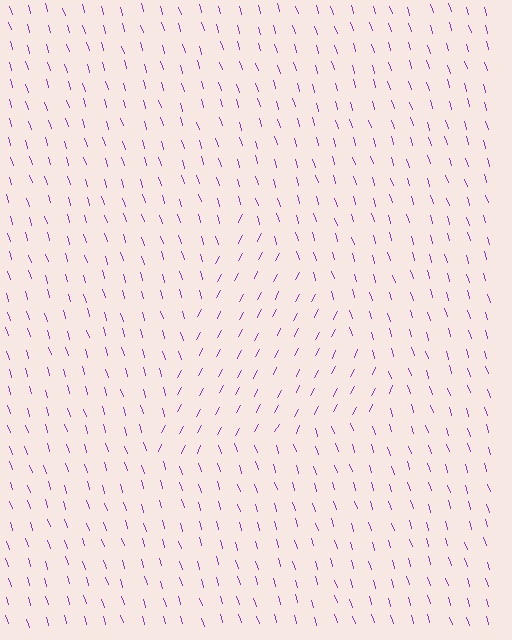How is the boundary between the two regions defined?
The boundary is defined purely by a change in line orientation (approximately 45 degrees difference). All lines are the same color and thickness.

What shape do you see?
I see a triangle.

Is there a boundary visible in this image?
Yes, there is a texture boundary formed by a change in line orientation.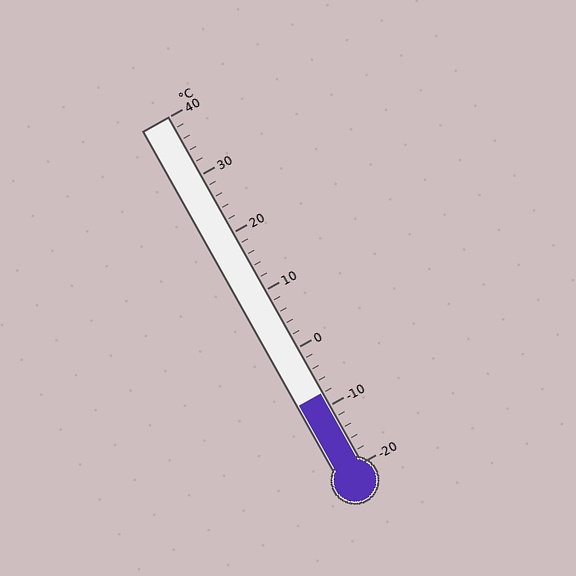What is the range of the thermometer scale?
The thermometer scale ranges from -20°C to 40°C.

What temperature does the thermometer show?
The thermometer shows approximately -8°C.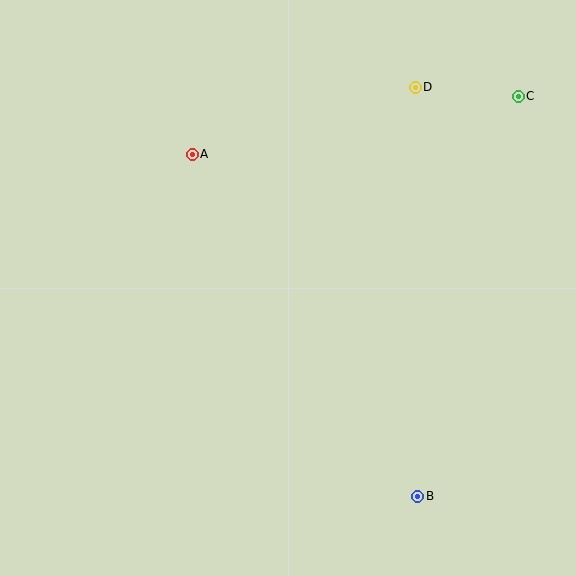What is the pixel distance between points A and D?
The distance between A and D is 233 pixels.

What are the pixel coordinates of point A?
Point A is at (192, 154).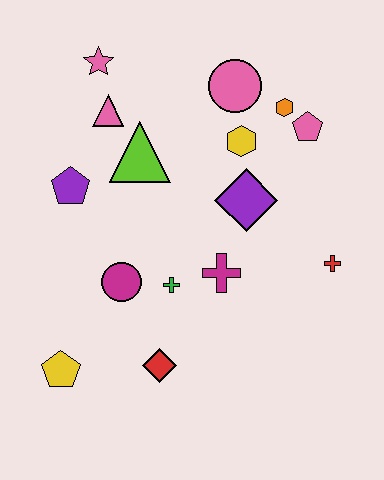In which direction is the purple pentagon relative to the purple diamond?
The purple pentagon is to the left of the purple diamond.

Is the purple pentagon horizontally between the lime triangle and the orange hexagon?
No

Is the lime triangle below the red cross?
No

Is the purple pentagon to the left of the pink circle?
Yes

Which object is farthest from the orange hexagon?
The yellow pentagon is farthest from the orange hexagon.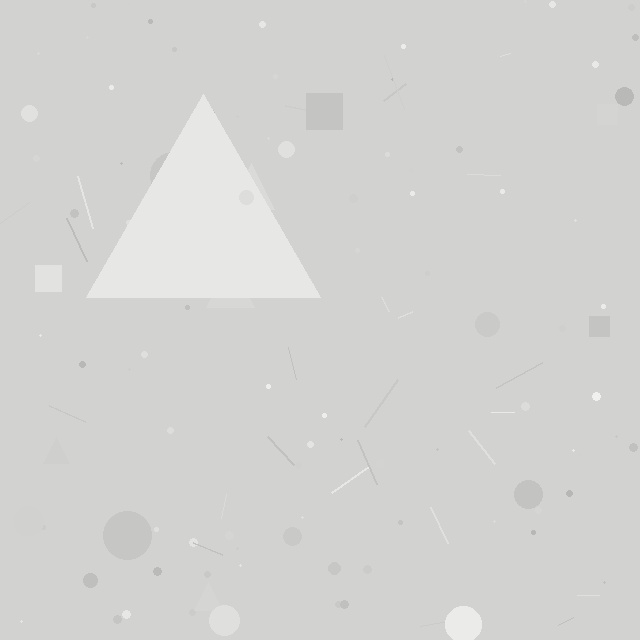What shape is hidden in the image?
A triangle is hidden in the image.